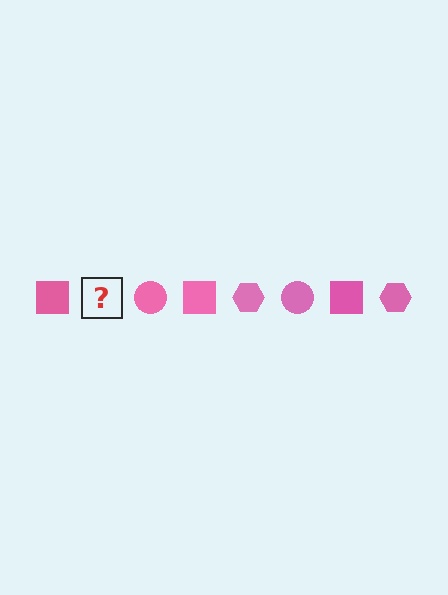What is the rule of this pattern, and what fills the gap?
The rule is that the pattern cycles through square, hexagon, circle shapes in pink. The gap should be filled with a pink hexagon.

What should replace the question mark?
The question mark should be replaced with a pink hexagon.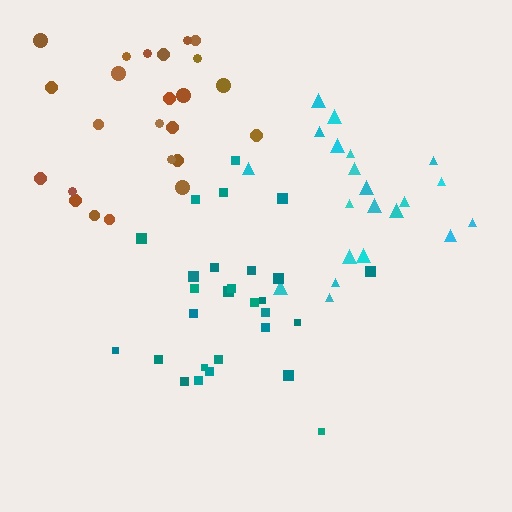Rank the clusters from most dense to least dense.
cyan, teal, brown.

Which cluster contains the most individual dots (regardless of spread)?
Teal (28).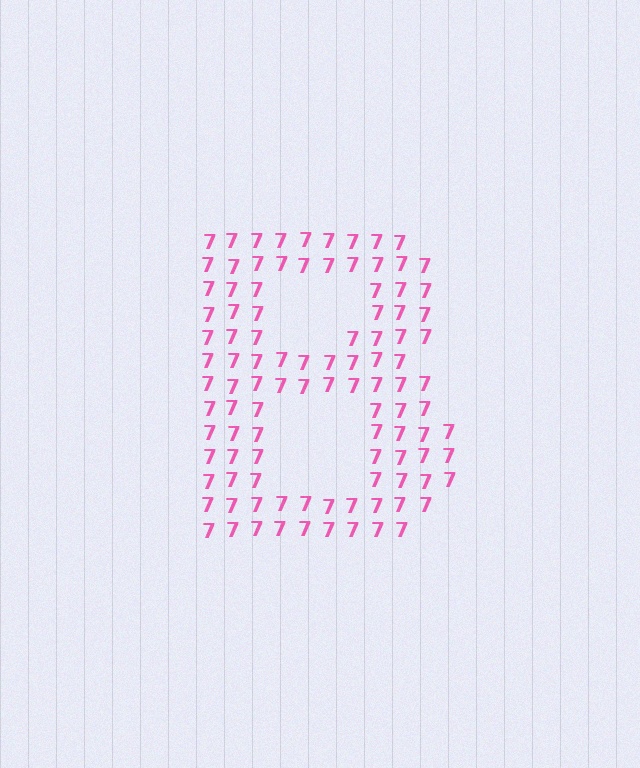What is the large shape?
The large shape is the letter B.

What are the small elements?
The small elements are digit 7's.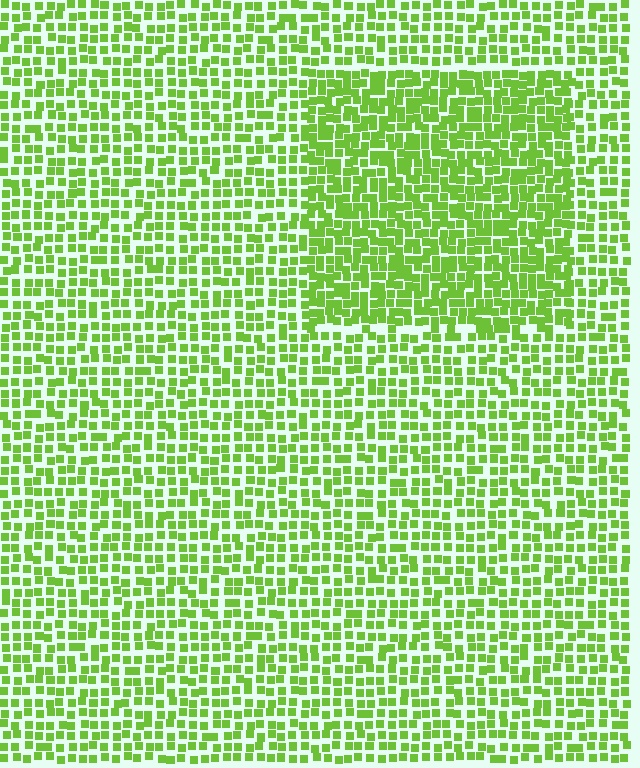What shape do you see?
I see a rectangle.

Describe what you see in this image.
The image contains small lime elements arranged at two different densities. A rectangle-shaped region is visible where the elements are more densely packed than the surrounding area.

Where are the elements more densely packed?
The elements are more densely packed inside the rectangle boundary.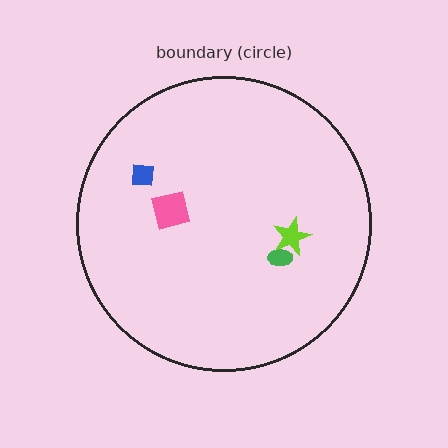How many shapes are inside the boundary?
4 inside, 0 outside.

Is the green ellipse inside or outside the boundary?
Inside.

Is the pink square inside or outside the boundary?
Inside.